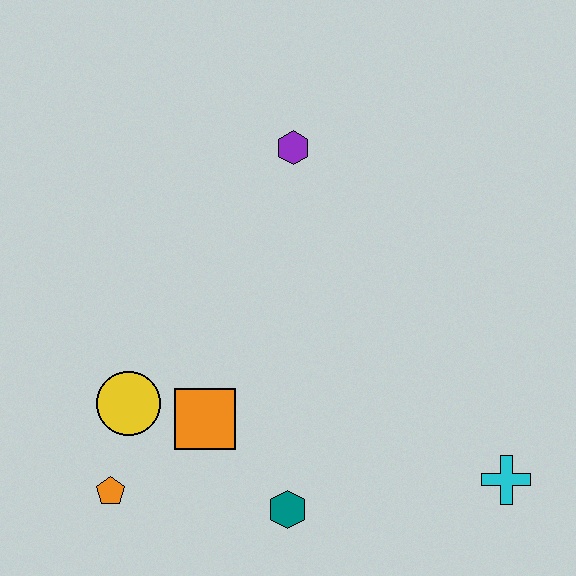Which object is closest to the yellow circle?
The orange square is closest to the yellow circle.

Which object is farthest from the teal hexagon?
The purple hexagon is farthest from the teal hexagon.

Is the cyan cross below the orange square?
Yes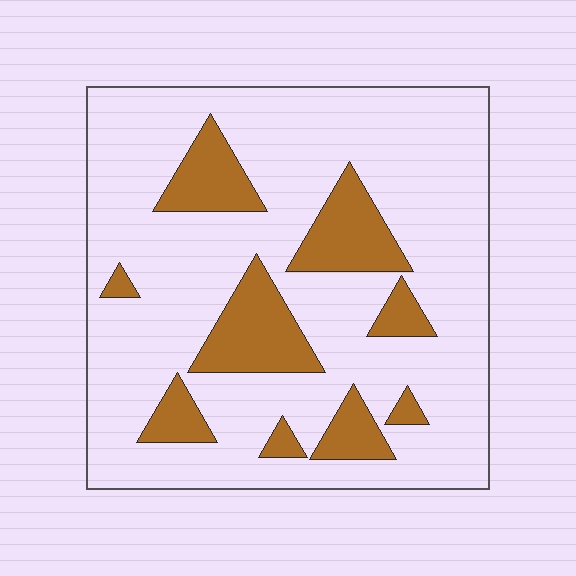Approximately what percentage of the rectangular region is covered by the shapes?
Approximately 20%.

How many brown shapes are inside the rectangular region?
9.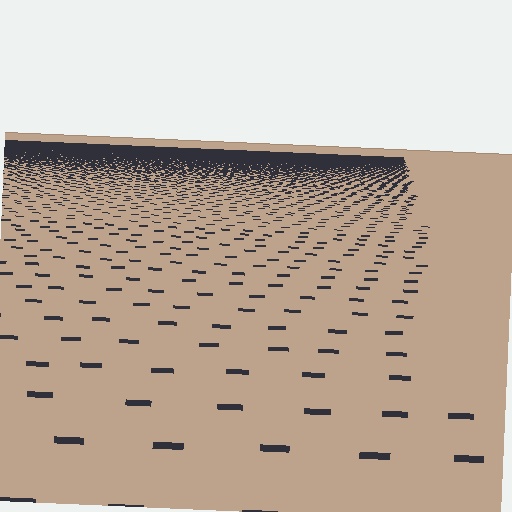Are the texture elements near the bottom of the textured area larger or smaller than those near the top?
Larger. Near the bottom, elements are closer to the viewer and appear at a bigger on-screen size.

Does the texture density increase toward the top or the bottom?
Density increases toward the top.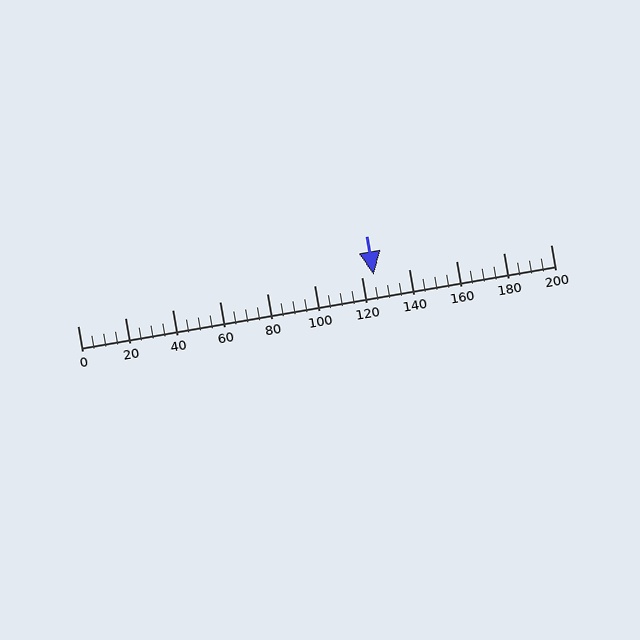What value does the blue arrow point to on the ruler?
The blue arrow points to approximately 125.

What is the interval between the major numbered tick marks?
The major tick marks are spaced 20 units apart.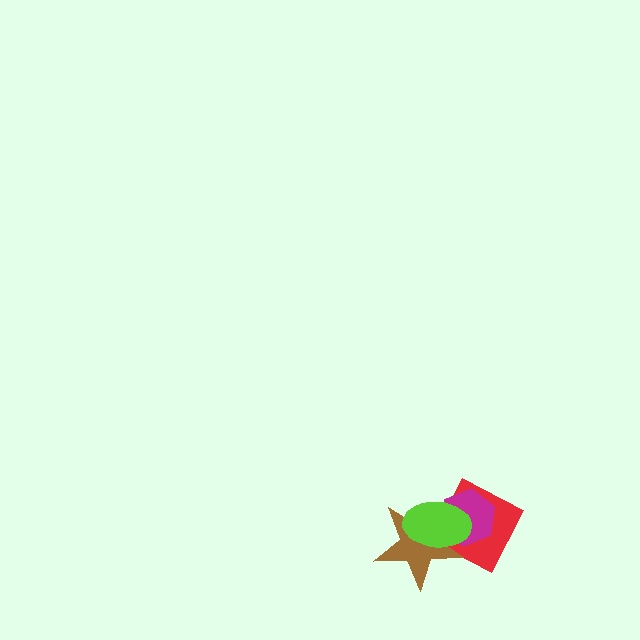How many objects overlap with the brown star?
3 objects overlap with the brown star.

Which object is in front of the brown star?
The lime ellipse is in front of the brown star.